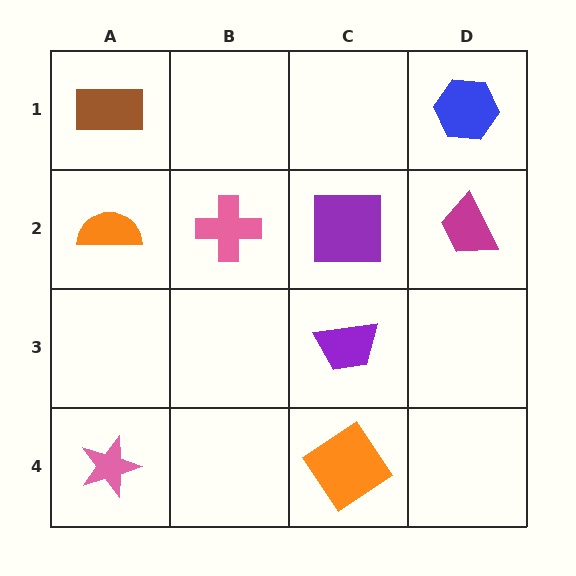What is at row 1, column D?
A blue hexagon.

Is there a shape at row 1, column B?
No, that cell is empty.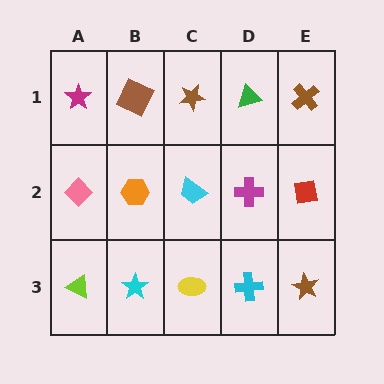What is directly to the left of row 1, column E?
A green triangle.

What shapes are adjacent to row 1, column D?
A magenta cross (row 2, column D), a brown star (row 1, column C), a brown cross (row 1, column E).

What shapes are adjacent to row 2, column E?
A brown cross (row 1, column E), a brown star (row 3, column E), a magenta cross (row 2, column D).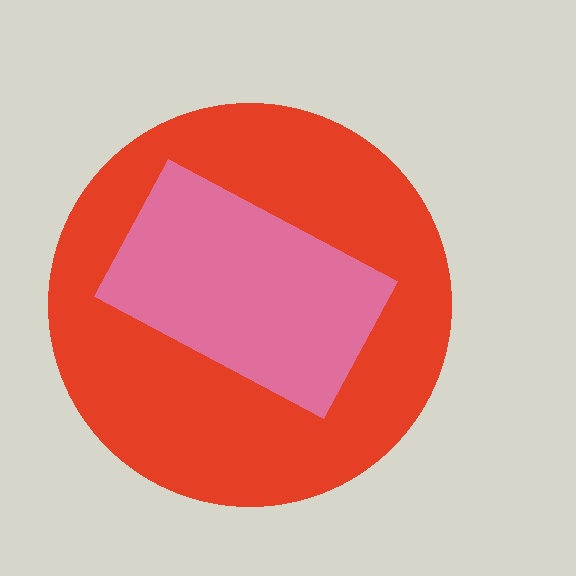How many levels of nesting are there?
2.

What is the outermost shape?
The red circle.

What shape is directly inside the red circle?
The pink rectangle.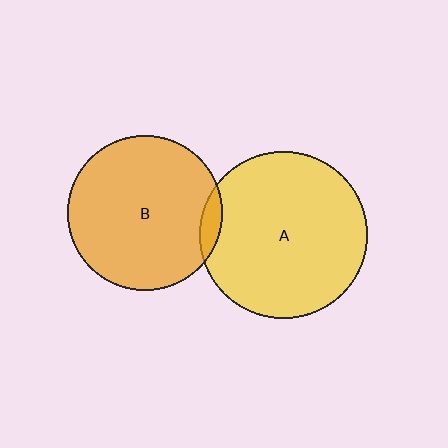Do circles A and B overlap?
Yes.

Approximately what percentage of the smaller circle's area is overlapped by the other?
Approximately 5%.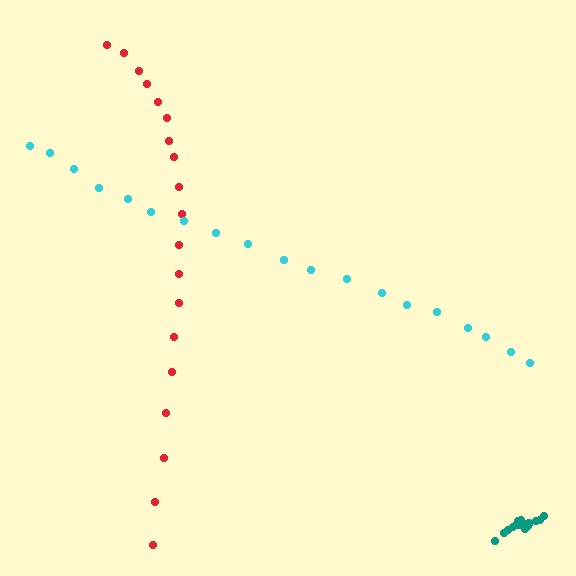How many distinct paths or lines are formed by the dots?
There are 3 distinct paths.